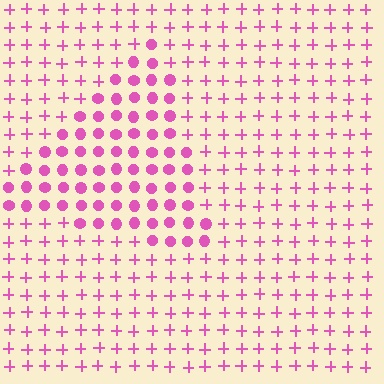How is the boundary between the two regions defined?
The boundary is defined by a change in element shape: circles inside vs. plus signs outside. All elements share the same color and spacing.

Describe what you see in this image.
The image is filled with small pink elements arranged in a uniform grid. A triangle-shaped region contains circles, while the surrounding area contains plus signs. The boundary is defined purely by the change in element shape.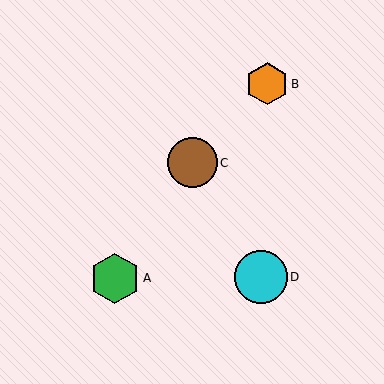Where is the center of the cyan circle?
The center of the cyan circle is at (261, 277).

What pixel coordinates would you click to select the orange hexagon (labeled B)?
Click at (267, 84) to select the orange hexagon B.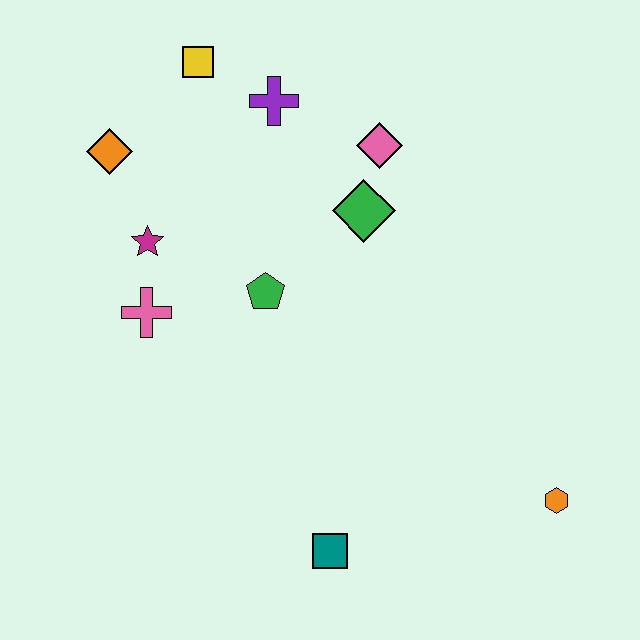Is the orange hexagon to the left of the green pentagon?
No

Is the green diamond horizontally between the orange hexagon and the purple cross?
Yes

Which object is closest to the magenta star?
The pink cross is closest to the magenta star.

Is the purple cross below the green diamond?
No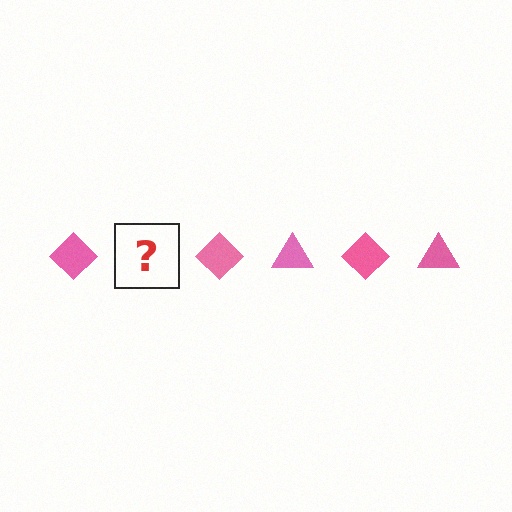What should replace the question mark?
The question mark should be replaced with a pink triangle.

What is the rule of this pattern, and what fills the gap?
The rule is that the pattern cycles through diamond, triangle shapes in pink. The gap should be filled with a pink triangle.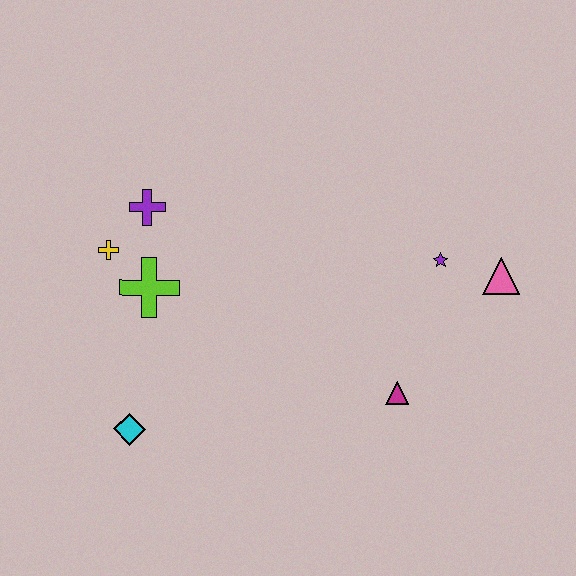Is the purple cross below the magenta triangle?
No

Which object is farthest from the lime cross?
The pink triangle is farthest from the lime cross.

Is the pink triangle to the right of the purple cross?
Yes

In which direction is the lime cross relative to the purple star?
The lime cross is to the left of the purple star.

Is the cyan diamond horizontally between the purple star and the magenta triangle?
No